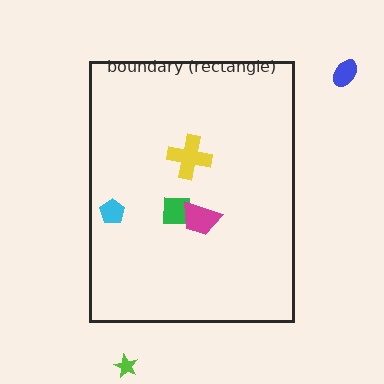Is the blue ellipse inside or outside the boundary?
Outside.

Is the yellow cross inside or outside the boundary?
Inside.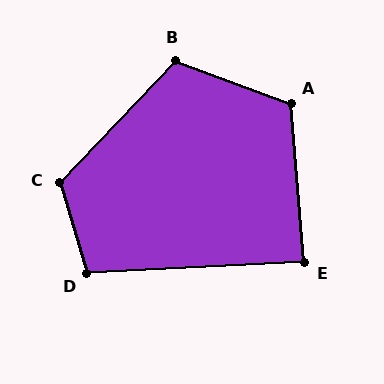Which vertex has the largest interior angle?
C, at approximately 120 degrees.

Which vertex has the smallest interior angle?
E, at approximately 88 degrees.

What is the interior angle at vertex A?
Approximately 115 degrees (obtuse).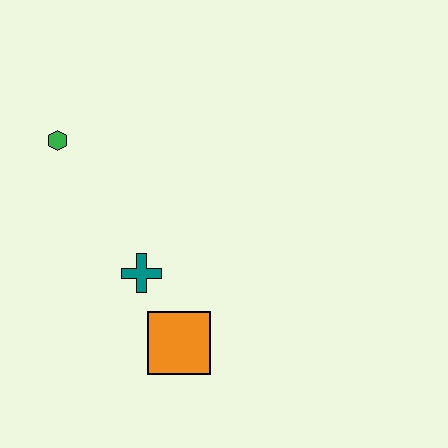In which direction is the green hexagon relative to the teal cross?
The green hexagon is above the teal cross.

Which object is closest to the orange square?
The teal cross is closest to the orange square.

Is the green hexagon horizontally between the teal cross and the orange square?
No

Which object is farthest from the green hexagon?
The orange square is farthest from the green hexagon.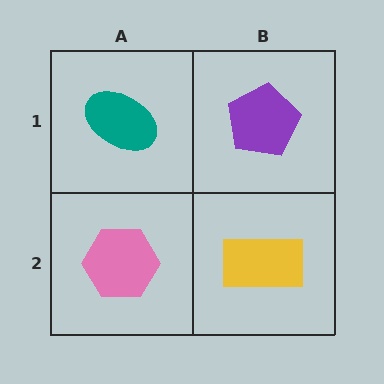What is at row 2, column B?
A yellow rectangle.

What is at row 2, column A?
A pink hexagon.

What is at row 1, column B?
A purple pentagon.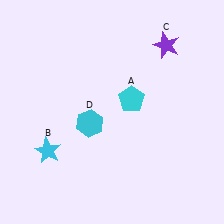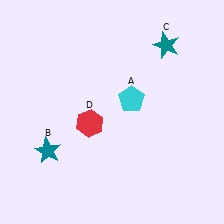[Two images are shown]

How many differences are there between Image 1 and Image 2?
There are 3 differences between the two images.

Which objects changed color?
B changed from cyan to teal. C changed from purple to teal. D changed from cyan to red.